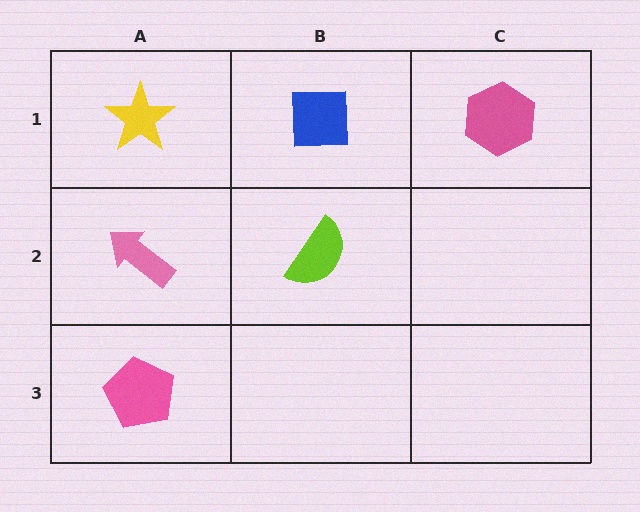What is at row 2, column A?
A pink arrow.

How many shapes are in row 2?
2 shapes.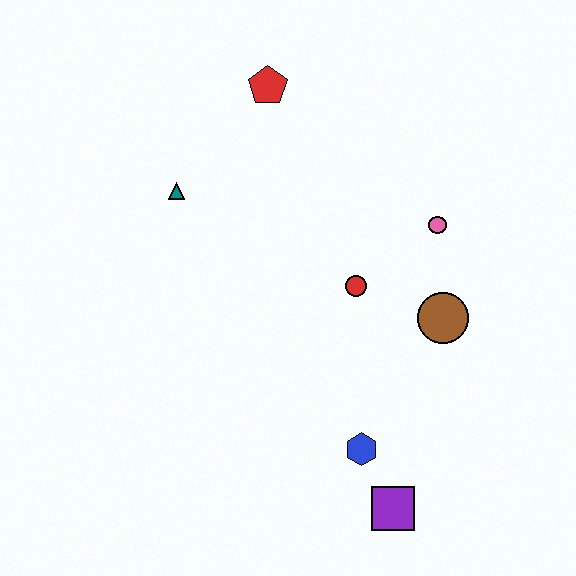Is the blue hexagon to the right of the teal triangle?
Yes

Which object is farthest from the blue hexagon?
The red pentagon is farthest from the blue hexagon.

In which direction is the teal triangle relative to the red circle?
The teal triangle is to the left of the red circle.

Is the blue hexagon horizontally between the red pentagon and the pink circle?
Yes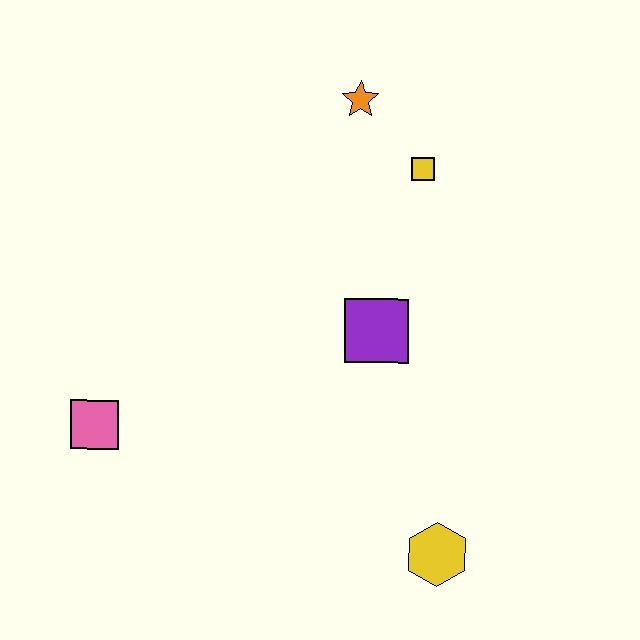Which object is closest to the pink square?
The purple square is closest to the pink square.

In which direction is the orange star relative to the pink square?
The orange star is above the pink square.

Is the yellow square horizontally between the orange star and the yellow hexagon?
Yes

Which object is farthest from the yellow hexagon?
The orange star is farthest from the yellow hexagon.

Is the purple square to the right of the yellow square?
No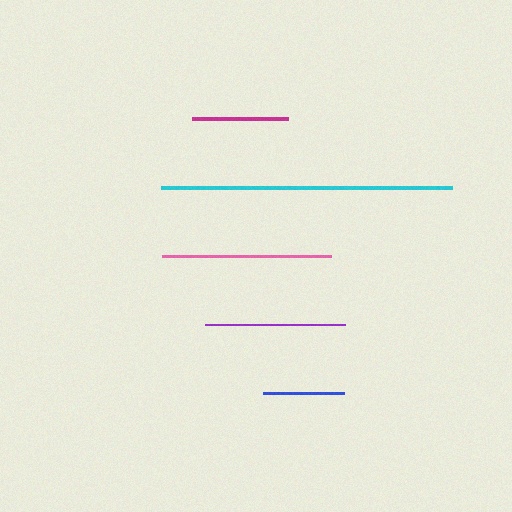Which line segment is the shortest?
The blue line is the shortest at approximately 82 pixels.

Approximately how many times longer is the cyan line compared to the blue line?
The cyan line is approximately 3.6 times the length of the blue line.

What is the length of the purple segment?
The purple segment is approximately 140 pixels long.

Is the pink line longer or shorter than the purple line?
The pink line is longer than the purple line.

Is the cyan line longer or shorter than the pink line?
The cyan line is longer than the pink line.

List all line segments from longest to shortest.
From longest to shortest: cyan, pink, purple, magenta, blue.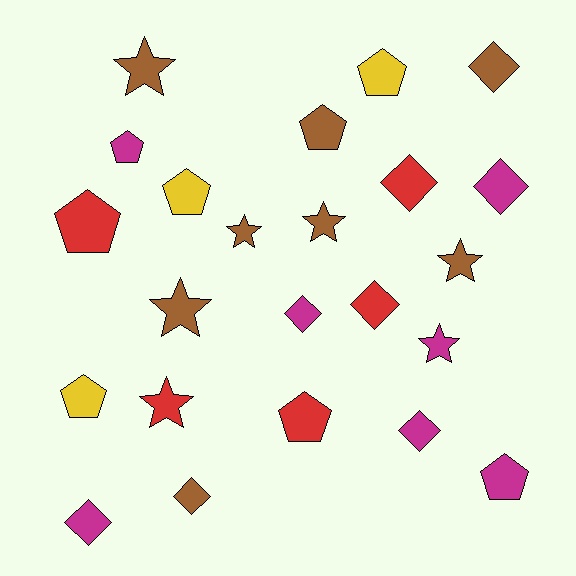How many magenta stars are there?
There is 1 magenta star.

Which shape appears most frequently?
Pentagon, with 8 objects.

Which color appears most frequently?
Brown, with 8 objects.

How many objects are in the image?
There are 23 objects.